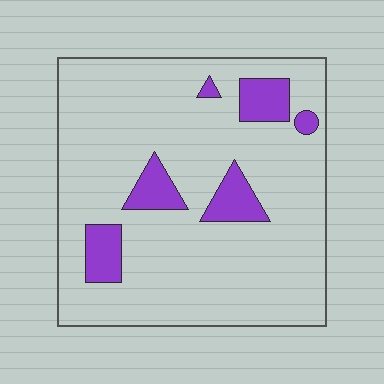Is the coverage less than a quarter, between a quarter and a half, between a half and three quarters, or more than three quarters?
Less than a quarter.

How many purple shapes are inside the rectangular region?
6.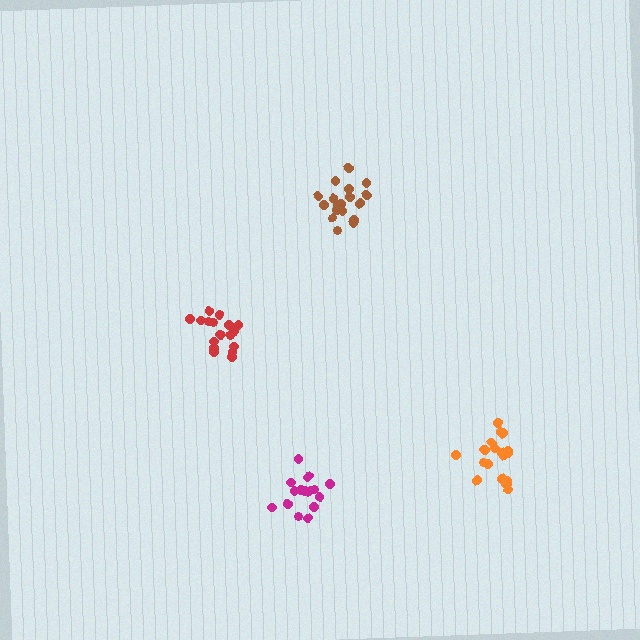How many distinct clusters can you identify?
There are 4 distinct clusters.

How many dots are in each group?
Group 1: 17 dots, Group 2: 18 dots, Group 3: 20 dots, Group 4: 16 dots (71 total).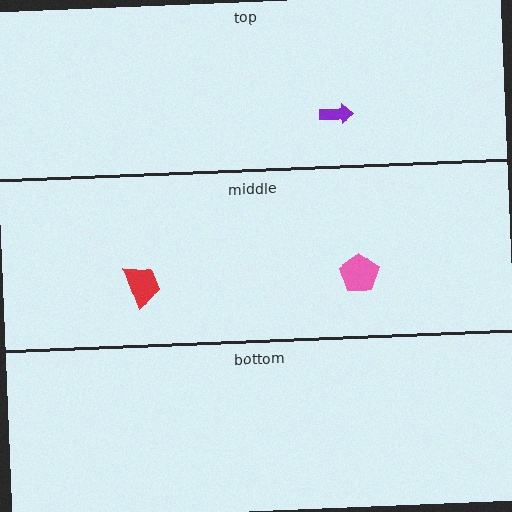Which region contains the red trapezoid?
The middle region.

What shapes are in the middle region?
The red trapezoid, the pink pentagon.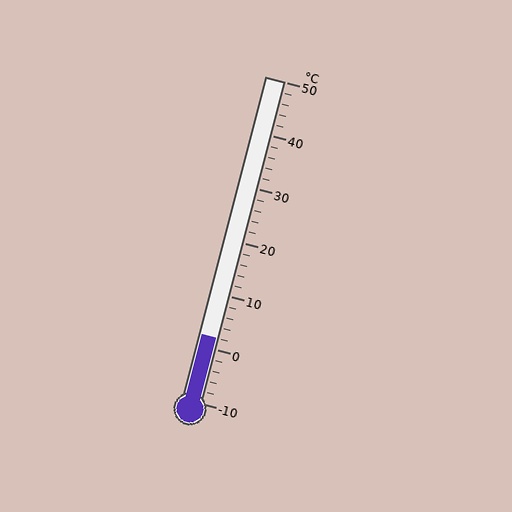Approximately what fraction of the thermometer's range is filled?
The thermometer is filled to approximately 20% of its range.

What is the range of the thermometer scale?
The thermometer scale ranges from -10°C to 50°C.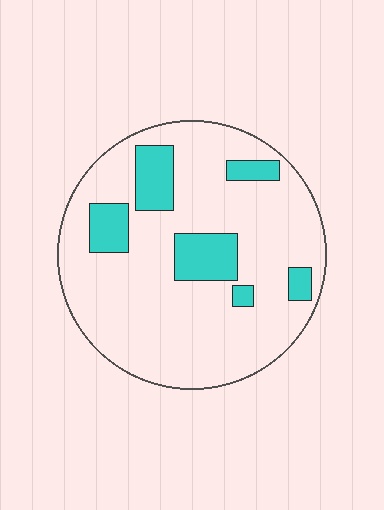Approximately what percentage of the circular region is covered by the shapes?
Approximately 20%.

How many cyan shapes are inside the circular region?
6.